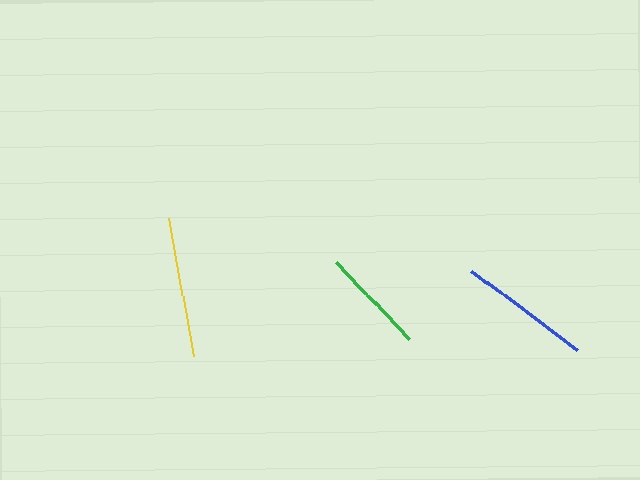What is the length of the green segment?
The green segment is approximately 106 pixels long.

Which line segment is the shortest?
The green line is the shortest at approximately 106 pixels.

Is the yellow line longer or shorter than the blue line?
The yellow line is longer than the blue line.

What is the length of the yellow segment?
The yellow segment is approximately 141 pixels long.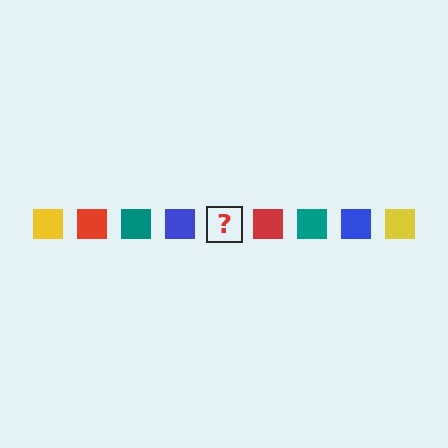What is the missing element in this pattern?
The missing element is a yellow square.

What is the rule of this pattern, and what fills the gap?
The rule is that the pattern cycles through yellow, red, teal, blue squares. The gap should be filled with a yellow square.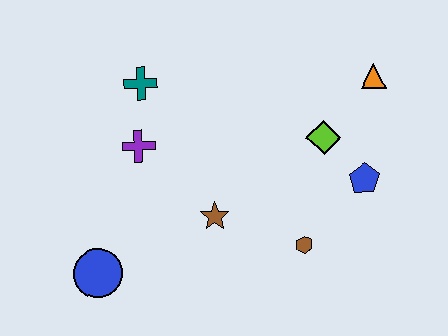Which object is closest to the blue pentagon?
The lime diamond is closest to the blue pentagon.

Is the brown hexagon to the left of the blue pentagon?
Yes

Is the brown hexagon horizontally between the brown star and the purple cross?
No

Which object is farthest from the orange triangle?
The blue circle is farthest from the orange triangle.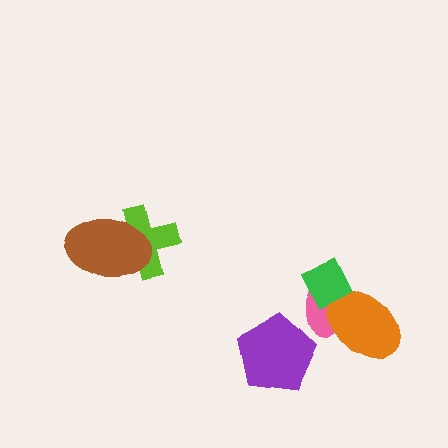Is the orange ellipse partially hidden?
Yes, it is partially covered by another shape.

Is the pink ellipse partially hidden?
Yes, it is partially covered by another shape.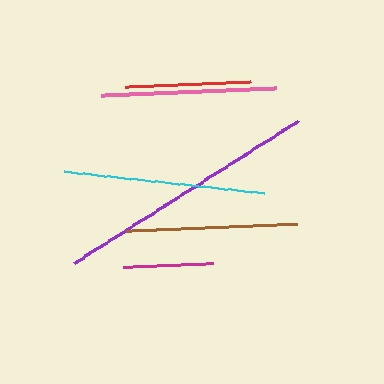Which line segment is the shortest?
The magenta line is the shortest at approximately 90 pixels.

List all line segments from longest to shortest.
From longest to shortest: purple, cyan, pink, brown, red, magenta.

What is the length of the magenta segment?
The magenta segment is approximately 90 pixels long.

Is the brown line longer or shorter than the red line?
The brown line is longer than the red line.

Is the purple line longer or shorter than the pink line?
The purple line is longer than the pink line.